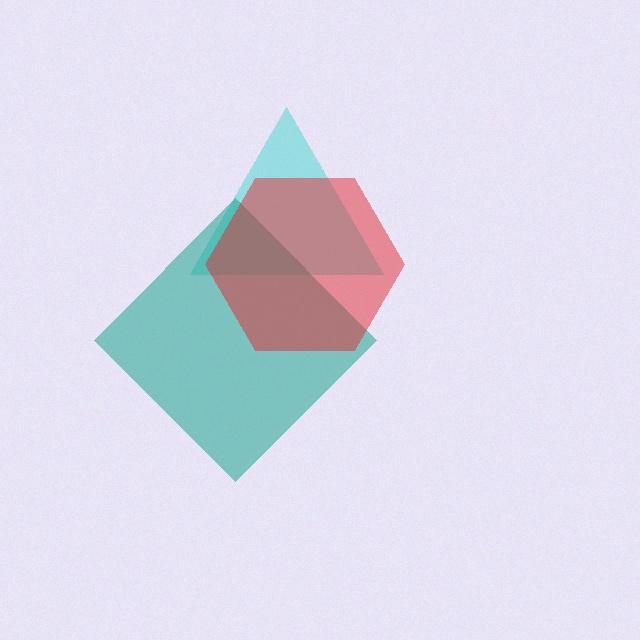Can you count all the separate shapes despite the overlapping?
Yes, there are 3 separate shapes.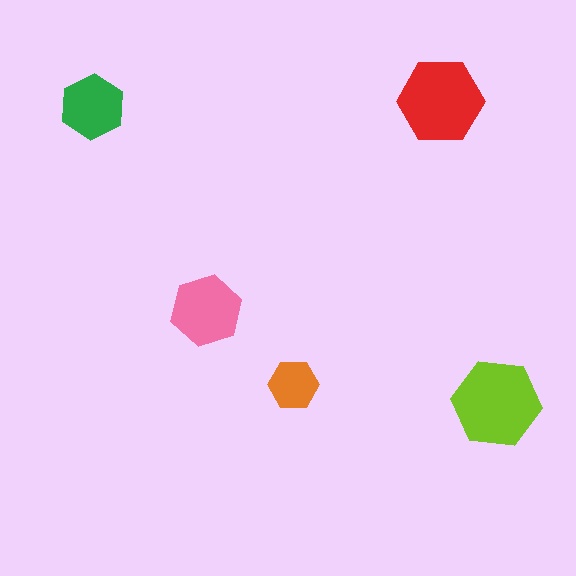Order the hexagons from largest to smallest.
the lime one, the red one, the pink one, the green one, the orange one.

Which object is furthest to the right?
The lime hexagon is rightmost.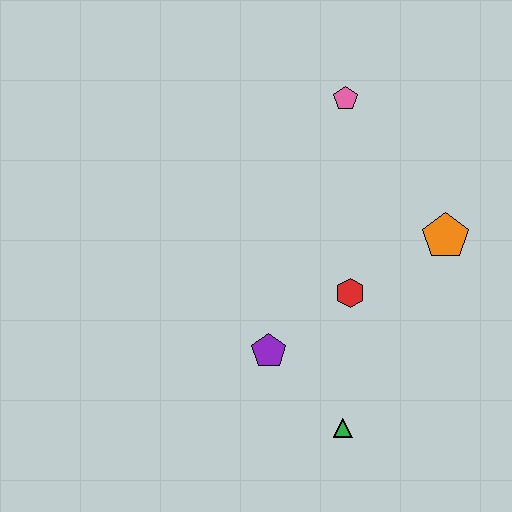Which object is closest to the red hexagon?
The purple pentagon is closest to the red hexagon.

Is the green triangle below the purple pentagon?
Yes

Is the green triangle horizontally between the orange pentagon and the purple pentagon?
Yes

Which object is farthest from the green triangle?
The pink pentagon is farthest from the green triangle.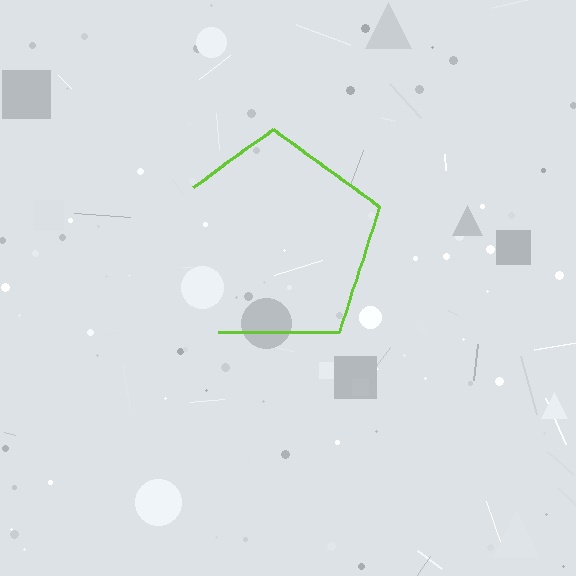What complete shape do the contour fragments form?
The contour fragments form a pentagon.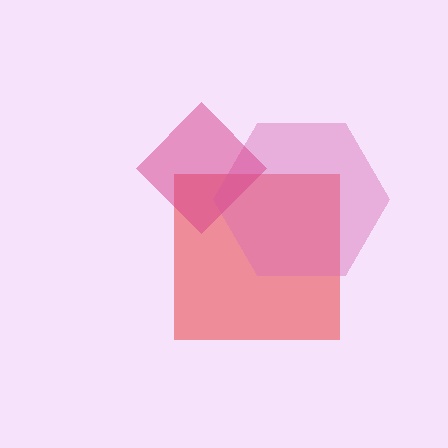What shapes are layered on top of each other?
The layered shapes are: a red square, a pink hexagon, a magenta diamond.